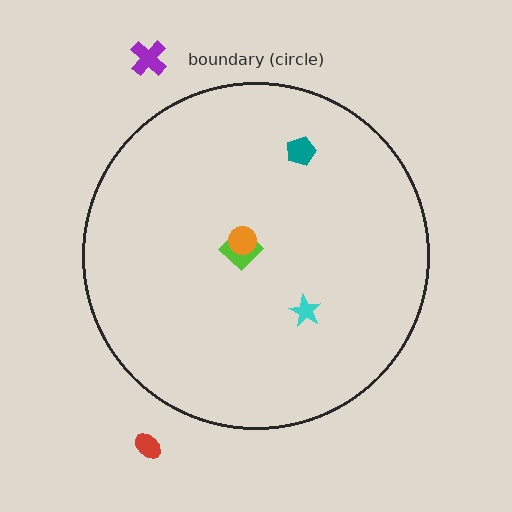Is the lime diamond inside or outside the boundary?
Inside.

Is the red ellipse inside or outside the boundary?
Outside.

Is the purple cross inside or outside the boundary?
Outside.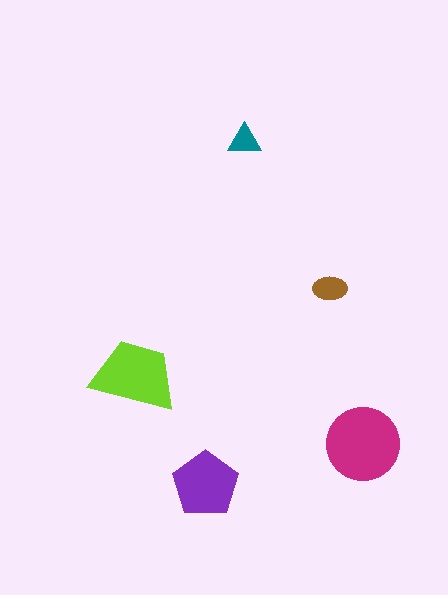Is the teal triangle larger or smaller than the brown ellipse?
Smaller.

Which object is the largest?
The magenta circle.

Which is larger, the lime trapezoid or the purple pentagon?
The lime trapezoid.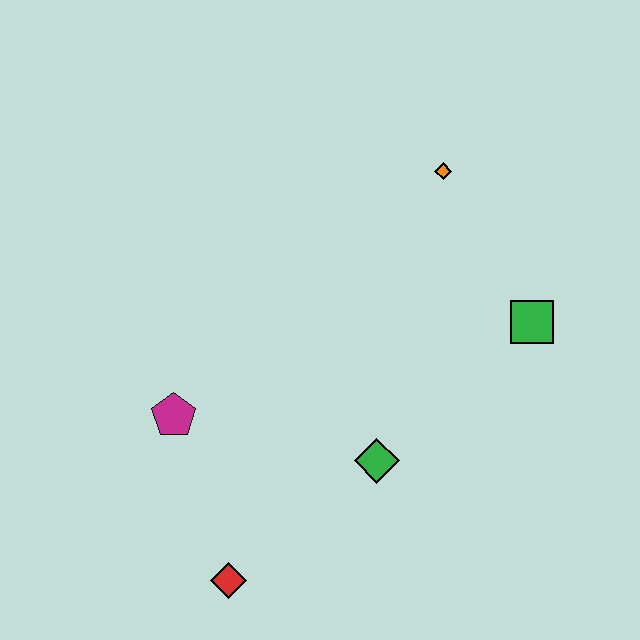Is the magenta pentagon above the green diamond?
Yes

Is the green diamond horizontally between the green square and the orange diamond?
No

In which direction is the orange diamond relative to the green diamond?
The orange diamond is above the green diamond.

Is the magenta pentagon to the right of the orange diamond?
No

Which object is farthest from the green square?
The red diamond is farthest from the green square.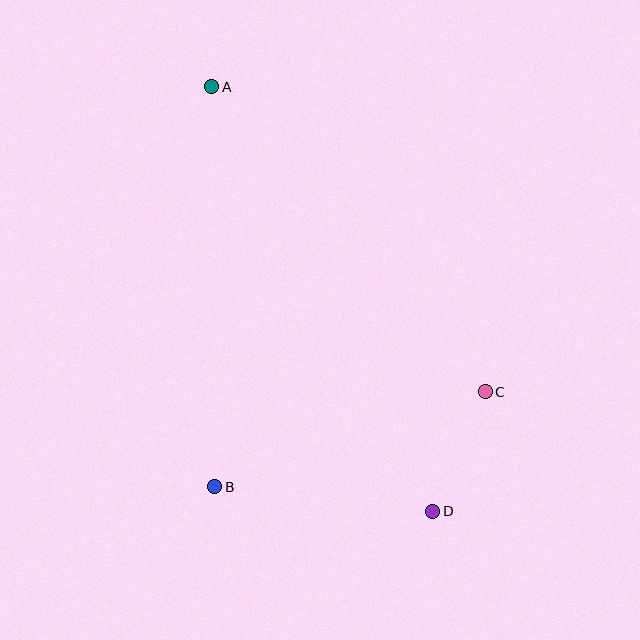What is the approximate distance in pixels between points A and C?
The distance between A and C is approximately 409 pixels.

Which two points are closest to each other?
Points C and D are closest to each other.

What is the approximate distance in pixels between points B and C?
The distance between B and C is approximately 287 pixels.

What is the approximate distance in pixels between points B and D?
The distance between B and D is approximately 219 pixels.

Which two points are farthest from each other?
Points A and D are farthest from each other.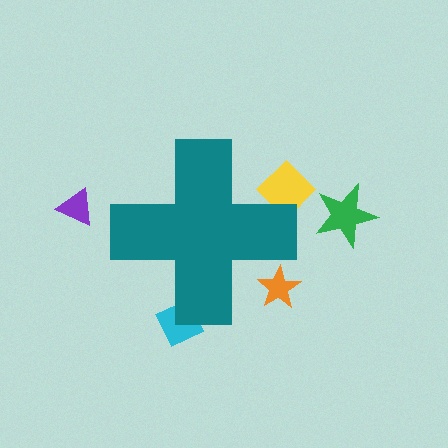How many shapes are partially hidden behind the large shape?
3 shapes are partially hidden.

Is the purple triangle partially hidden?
No, the purple triangle is fully visible.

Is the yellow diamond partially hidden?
Yes, the yellow diamond is partially hidden behind the teal cross.